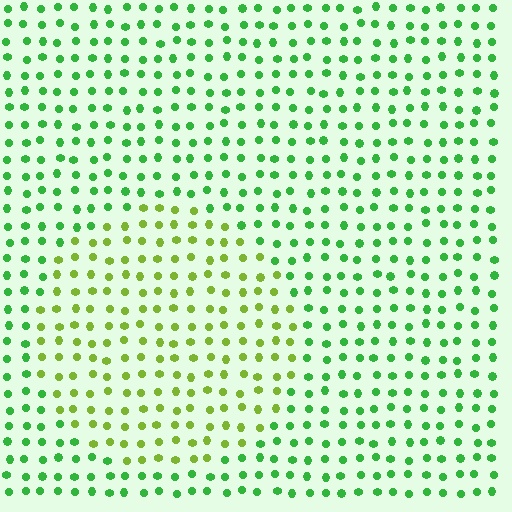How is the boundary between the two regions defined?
The boundary is defined purely by a slight shift in hue (about 39 degrees). Spacing, size, and orientation are identical on both sides.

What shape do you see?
I see a circle.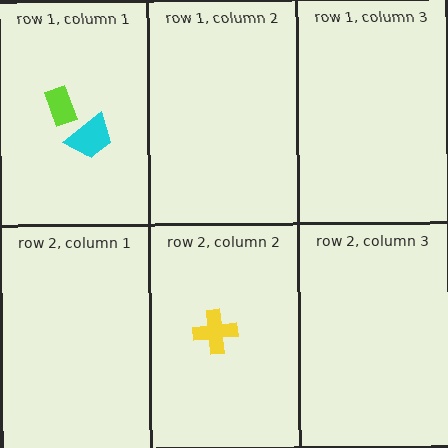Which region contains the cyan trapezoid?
The row 1, column 1 region.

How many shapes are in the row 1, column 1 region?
2.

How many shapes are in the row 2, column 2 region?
1.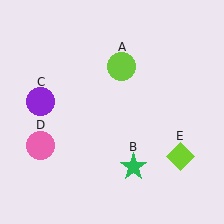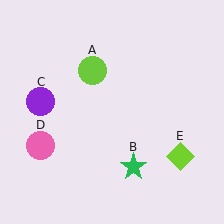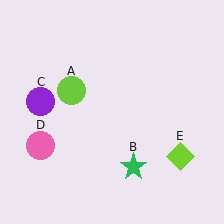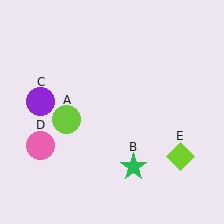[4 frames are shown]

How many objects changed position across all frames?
1 object changed position: lime circle (object A).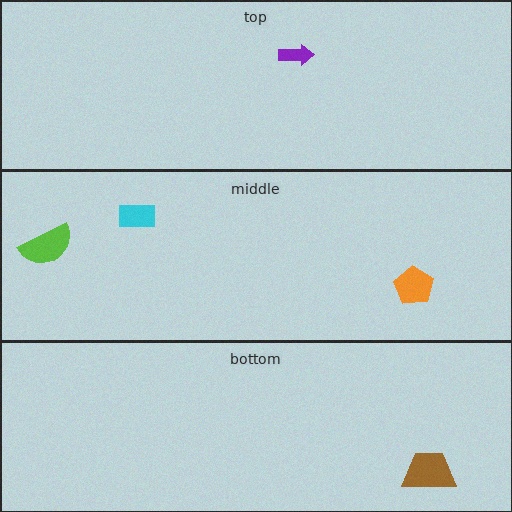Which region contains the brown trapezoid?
The bottom region.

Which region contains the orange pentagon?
The middle region.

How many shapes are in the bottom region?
1.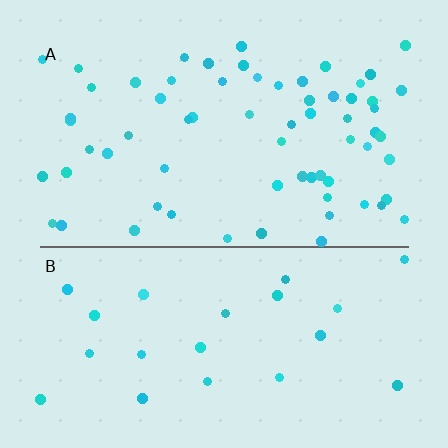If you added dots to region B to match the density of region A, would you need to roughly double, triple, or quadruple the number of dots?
Approximately triple.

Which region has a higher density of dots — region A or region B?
A (the top).